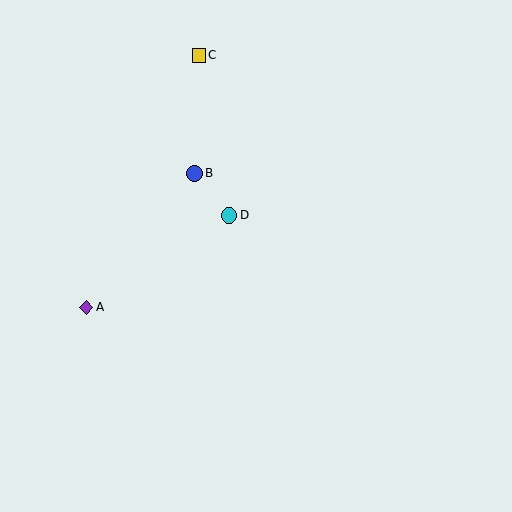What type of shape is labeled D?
Shape D is a cyan circle.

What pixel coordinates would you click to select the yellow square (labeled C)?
Click at (199, 55) to select the yellow square C.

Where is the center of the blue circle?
The center of the blue circle is at (194, 173).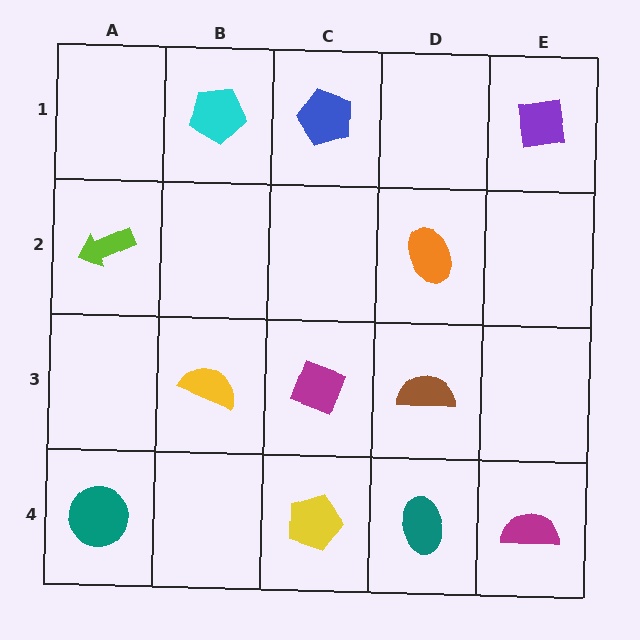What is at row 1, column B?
A cyan pentagon.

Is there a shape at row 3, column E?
No, that cell is empty.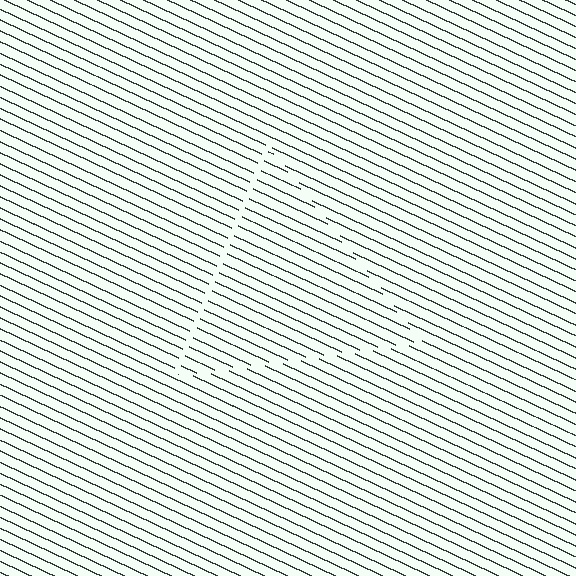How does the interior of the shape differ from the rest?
The interior of the shape contains the same grating, shifted by half a period — the contour is defined by the phase discontinuity where line-ends from the inner and outer gratings abut.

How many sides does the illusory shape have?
3 sides — the line-ends trace a triangle.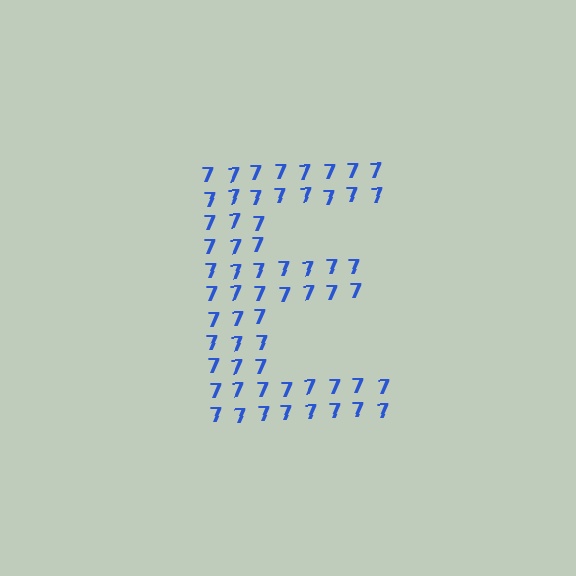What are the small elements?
The small elements are digit 7's.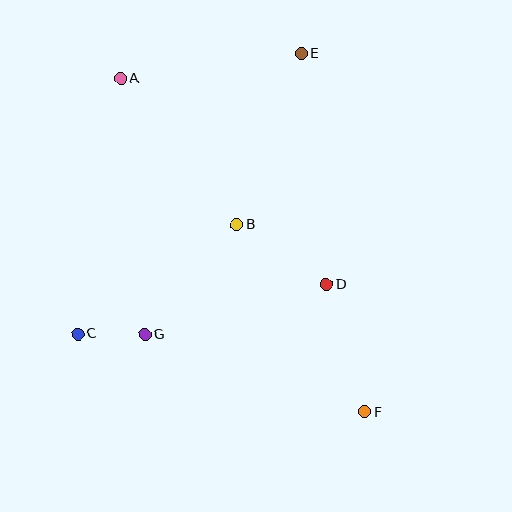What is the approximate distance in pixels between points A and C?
The distance between A and C is approximately 259 pixels.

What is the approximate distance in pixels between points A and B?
The distance between A and B is approximately 187 pixels.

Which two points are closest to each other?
Points C and G are closest to each other.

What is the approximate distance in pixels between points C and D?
The distance between C and D is approximately 254 pixels.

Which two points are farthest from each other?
Points A and F are farthest from each other.